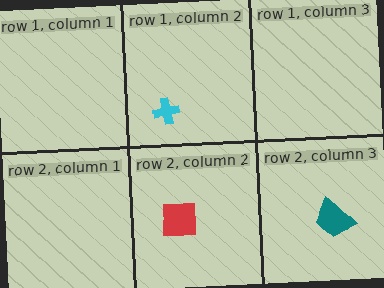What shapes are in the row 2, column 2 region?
The red square.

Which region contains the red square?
The row 2, column 2 region.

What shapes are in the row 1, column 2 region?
The cyan cross.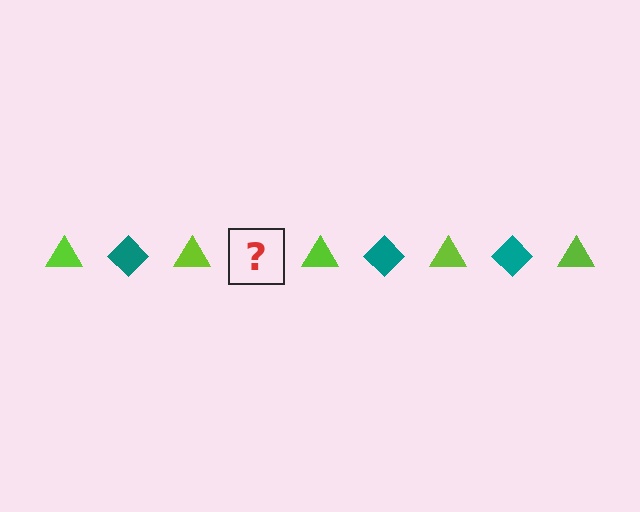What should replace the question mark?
The question mark should be replaced with a teal diamond.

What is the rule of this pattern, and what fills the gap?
The rule is that the pattern alternates between lime triangle and teal diamond. The gap should be filled with a teal diamond.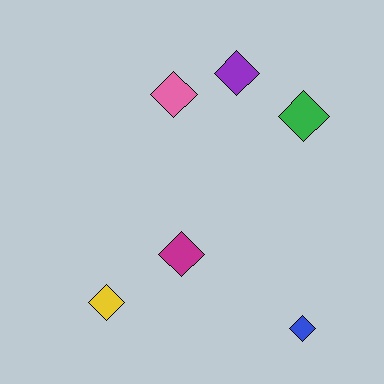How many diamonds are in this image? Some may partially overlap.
There are 6 diamonds.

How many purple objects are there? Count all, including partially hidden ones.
There is 1 purple object.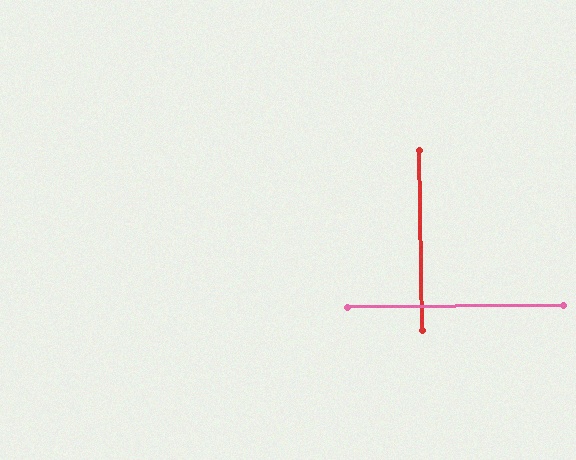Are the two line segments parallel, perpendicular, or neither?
Perpendicular — they meet at approximately 90°.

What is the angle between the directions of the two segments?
Approximately 90 degrees.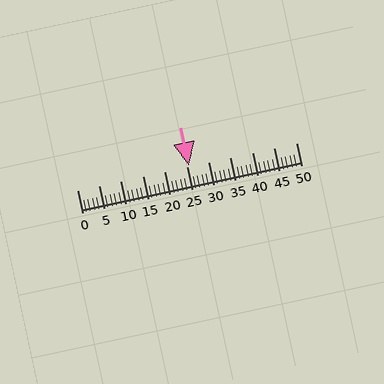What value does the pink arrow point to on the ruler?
The pink arrow points to approximately 26.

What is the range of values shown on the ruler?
The ruler shows values from 0 to 50.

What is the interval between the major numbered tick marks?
The major tick marks are spaced 5 units apart.